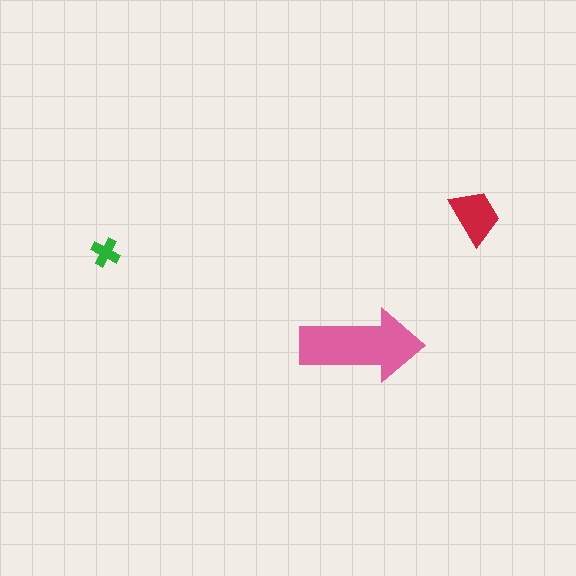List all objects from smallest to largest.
The green cross, the red trapezoid, the pink arrow.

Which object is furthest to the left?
The green cross is leftmost.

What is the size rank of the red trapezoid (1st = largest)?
2nd.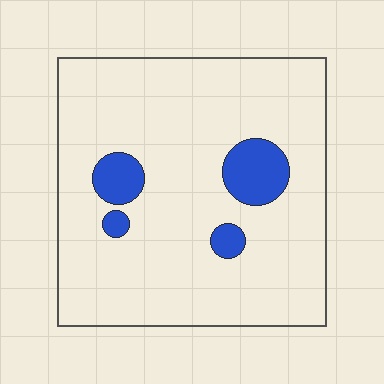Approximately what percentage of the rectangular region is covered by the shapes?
Approximately 10%.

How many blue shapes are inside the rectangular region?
4.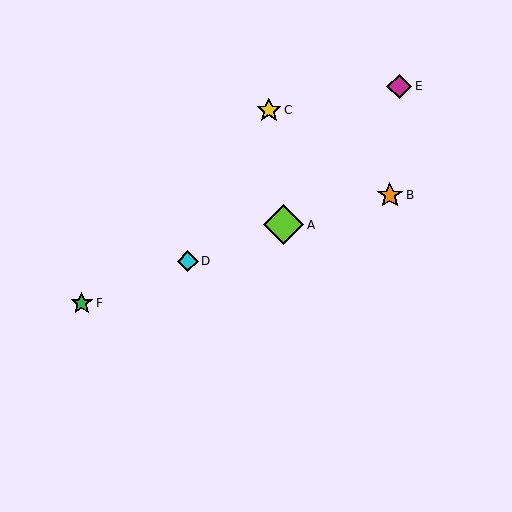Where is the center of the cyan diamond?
The center of the cyan diamond is at (188, 261).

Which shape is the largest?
The lime diamond (labeled A) is the largest.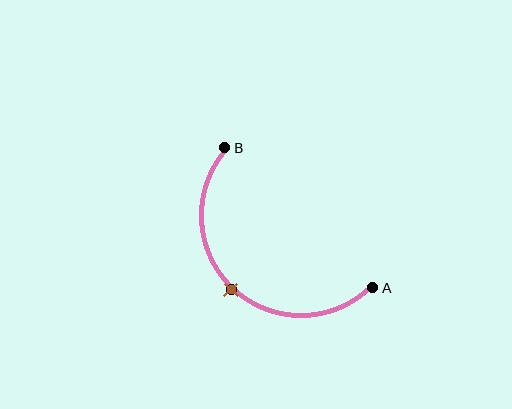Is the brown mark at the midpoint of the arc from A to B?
Yes. The brown mark lies on the arc at equal arc-length from both A and B — it is the arc midpoint.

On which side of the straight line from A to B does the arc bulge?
The arc bulges below and to the left of the straight line connecting A and B.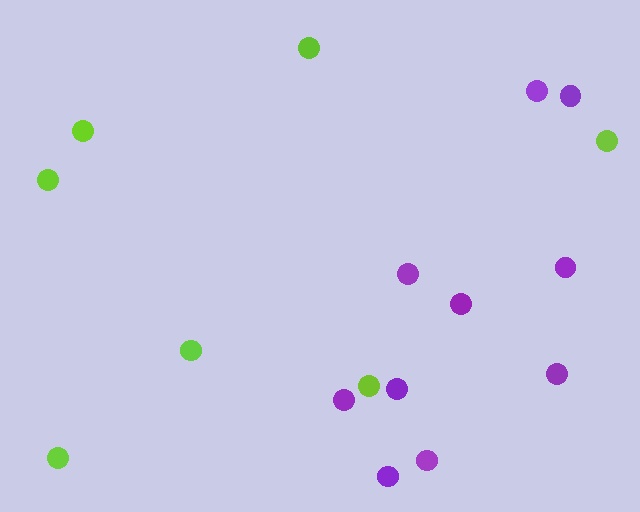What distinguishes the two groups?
There are 2 groups: one group of purple circles (10) and one group of lime circles (7).